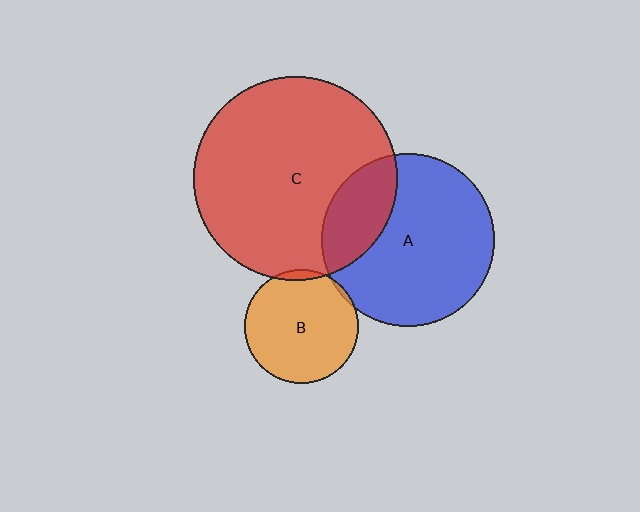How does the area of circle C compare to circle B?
Approximately 3.2 times.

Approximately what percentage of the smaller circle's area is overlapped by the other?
Approximately 5%.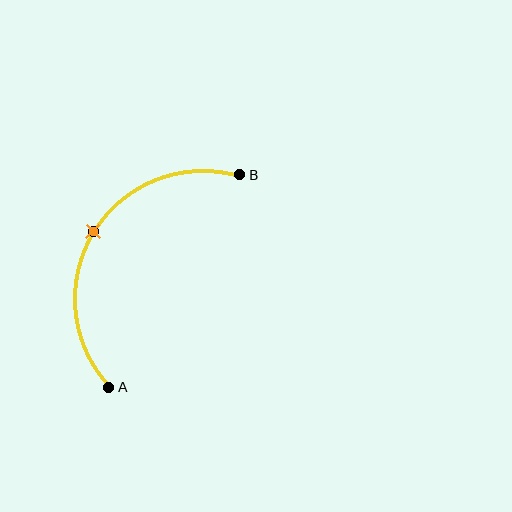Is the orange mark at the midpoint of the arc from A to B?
Yes. The orange mark lies on the arc at equal arc-length from both A and B — it is the arc midpoint.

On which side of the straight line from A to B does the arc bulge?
The arc bulges to the left of the straight line connecting A and B.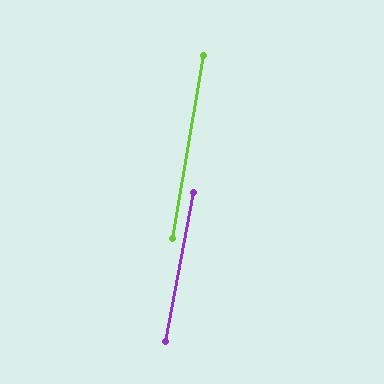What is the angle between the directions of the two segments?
Approximately 1 degree.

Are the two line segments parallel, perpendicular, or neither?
Parallel — their directions differ by only 1.1°.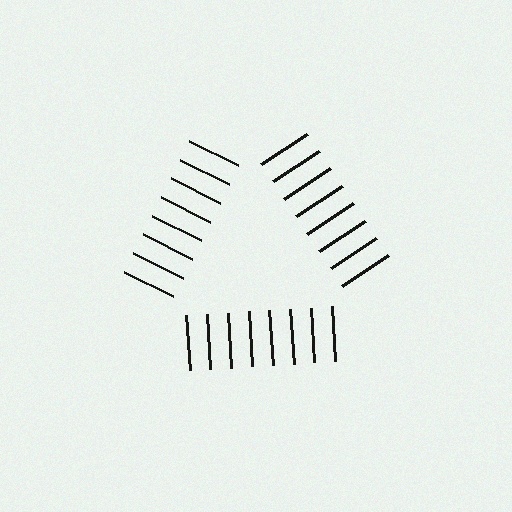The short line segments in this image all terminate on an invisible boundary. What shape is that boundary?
An illusory triangle — the line segments terminate on its edges but no continuous stroke is drawn.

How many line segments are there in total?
24 — 8 along each of the 3 edges.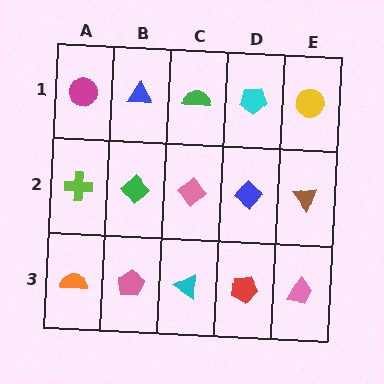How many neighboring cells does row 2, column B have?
4.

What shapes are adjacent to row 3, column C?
A pink diamond (row 2, column C), a pink pentagon (row 3, column B), a red pentagon (row 3, column D).